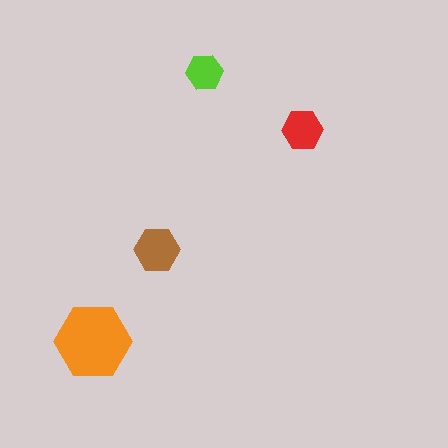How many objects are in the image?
There are 4 objects in the image.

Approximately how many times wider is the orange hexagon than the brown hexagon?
About 1.5 times wider.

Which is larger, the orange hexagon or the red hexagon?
The orange one.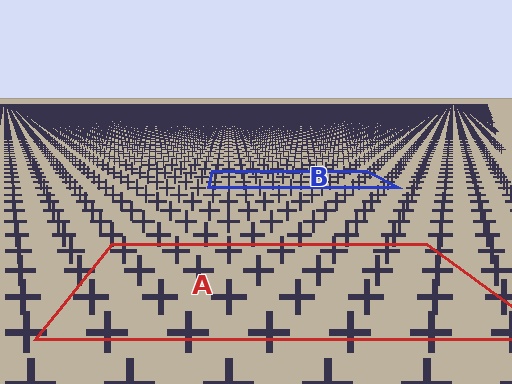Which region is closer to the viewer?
Region A is closer. The texture elements there are larger and more spread out.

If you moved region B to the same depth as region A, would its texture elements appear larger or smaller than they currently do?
They would appear larger. At a closer depth, the same texture elements are projected at a bigger on-screen size.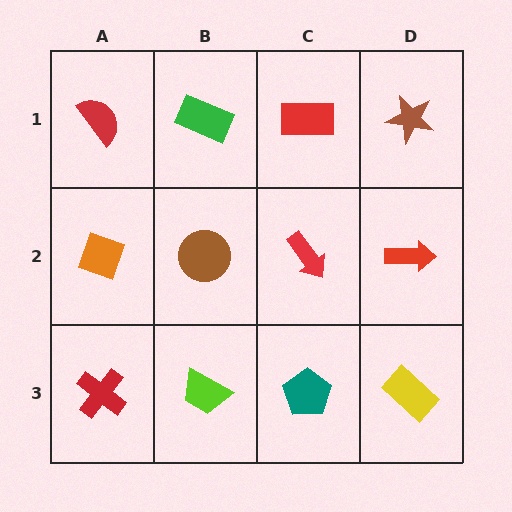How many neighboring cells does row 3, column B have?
3.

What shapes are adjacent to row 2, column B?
A green rectangle (row 1, column B), a lime trapezoid (row 3, column B), an orange diamond (row 2, column A), a red arrow (row 2, column C).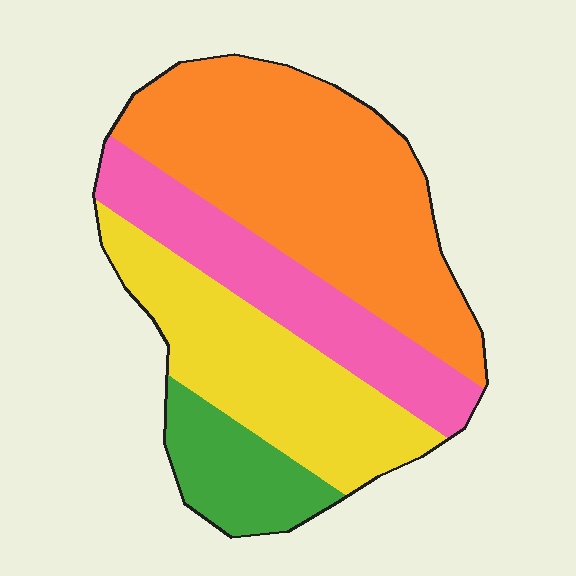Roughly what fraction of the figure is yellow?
Yellow takes up about one quarter (1/4) of the figure.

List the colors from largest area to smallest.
From largest to smallest: orange, yellow, pink, green.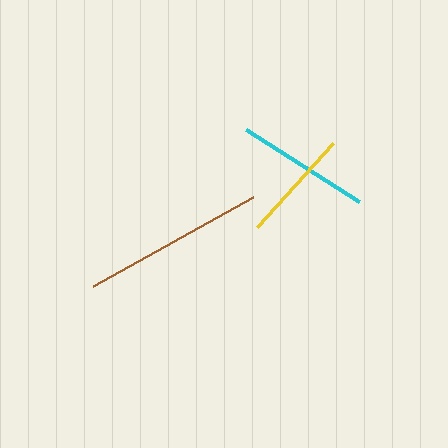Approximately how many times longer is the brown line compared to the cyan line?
The brown line is approximately 1.4 times the length of the cyan line.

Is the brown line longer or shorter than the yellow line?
The brown line is longer than the yellow line.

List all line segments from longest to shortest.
From longest to shortest: brown, cyan, yellow.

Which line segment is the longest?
The brown line is the longest at approximately 183 pixels.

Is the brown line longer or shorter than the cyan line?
The brown line is longer than the cyan line.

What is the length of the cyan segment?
The cyan segment is approximately 134 pixels long.